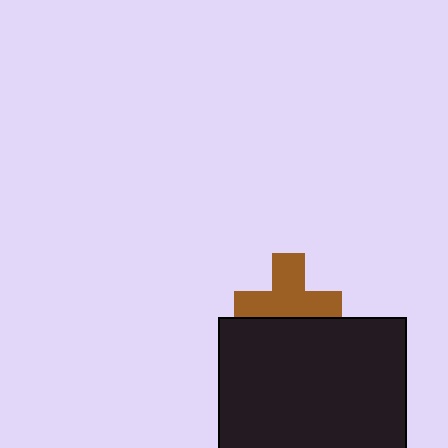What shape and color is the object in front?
The object in front is a black rectangle.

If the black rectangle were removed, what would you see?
You would see the complete brown cross.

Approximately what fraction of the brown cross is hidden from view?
Roughly 32% of the brown cross is hidden behind the black rectangle.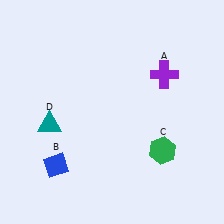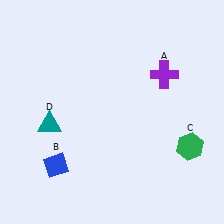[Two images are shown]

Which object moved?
The green hexagon (C) moved right.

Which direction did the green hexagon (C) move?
The green hexagon (C) moved right.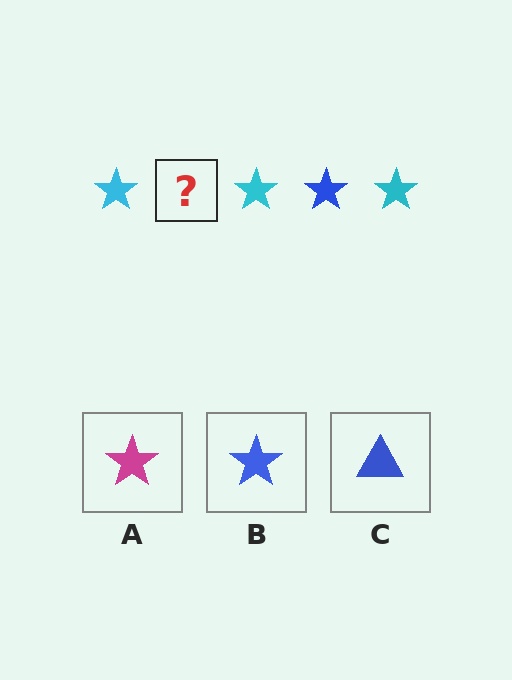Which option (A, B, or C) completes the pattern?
B.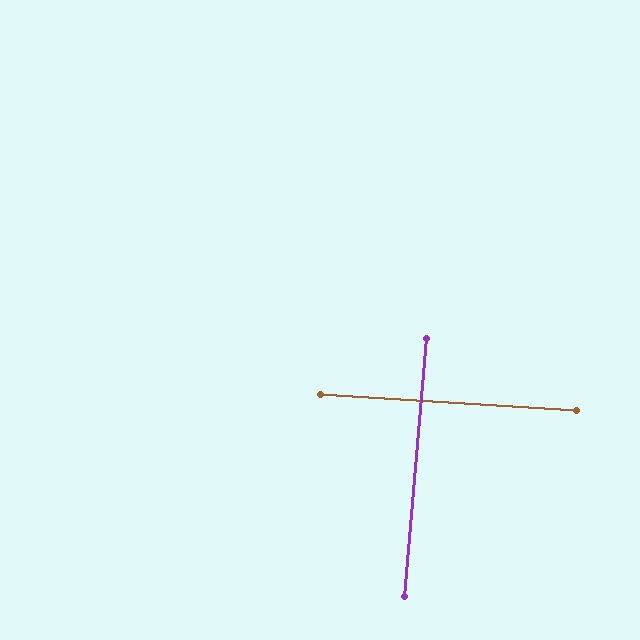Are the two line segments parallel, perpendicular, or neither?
Perpendicular — they meet at approximately 89°.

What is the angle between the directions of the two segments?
Approximately 89 degrees.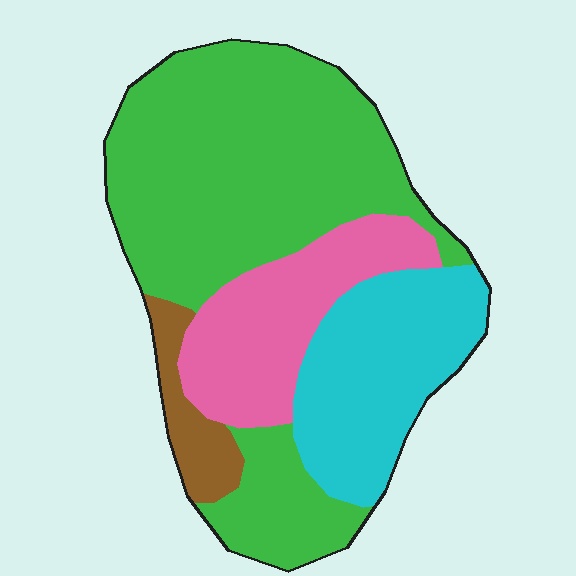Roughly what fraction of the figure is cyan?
Cyan covers around 20% of the figure.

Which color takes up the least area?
Brown, at roughly 5%.